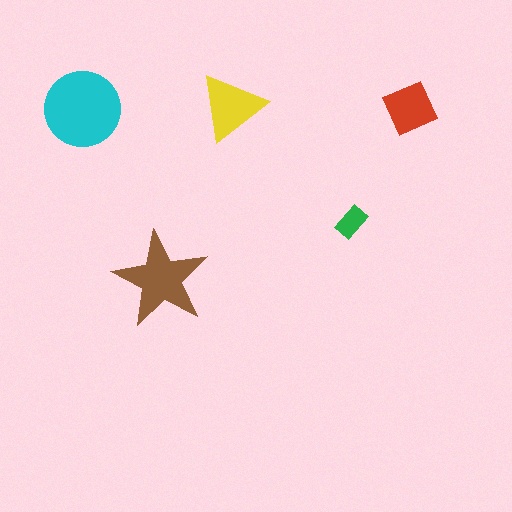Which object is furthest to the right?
The red diamond is rightmost.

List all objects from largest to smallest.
The cyan circle, the brown star, the yellow triangle, the red diamond, the green rectangle.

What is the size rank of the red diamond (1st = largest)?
4th.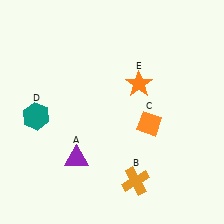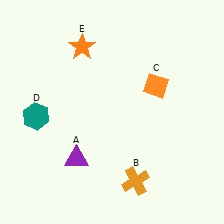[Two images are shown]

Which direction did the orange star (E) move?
The orange star (E) moved left.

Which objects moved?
The objects that moved are: the orange diamond (C), the orange star (E).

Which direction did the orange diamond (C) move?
The orange diamond (C) moved up.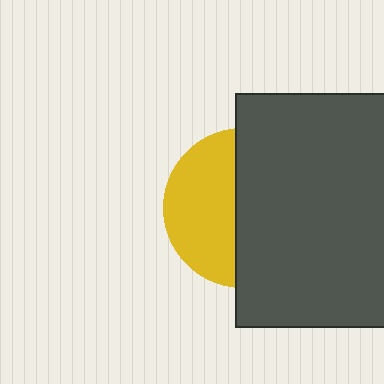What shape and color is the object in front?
The object in front is a dark gray rectangle.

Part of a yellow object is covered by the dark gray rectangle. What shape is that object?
It is a circle.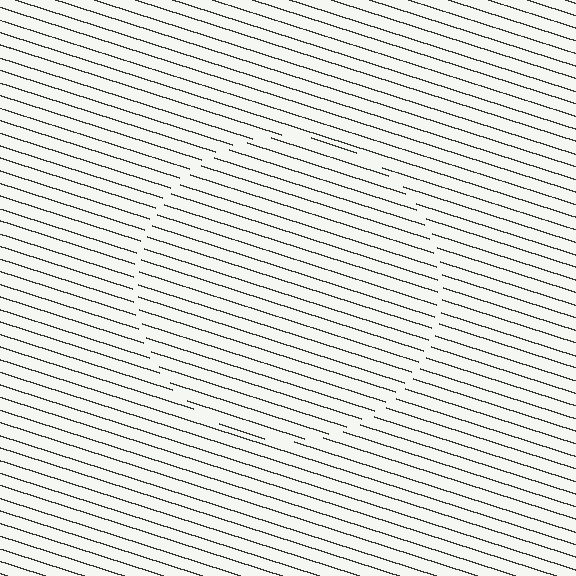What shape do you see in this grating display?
An illusory circle. The interior of the shape contains the same grating, shifted by half a period — the contour is defined by the phase discontinuity where line-ends from the inner and outer gratings abut.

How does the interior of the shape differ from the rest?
The interior of the shape contains the same grating, shifted by half a period — the contour is defined by the phase discontinuity where line-ends from the inner and outer gratings abut.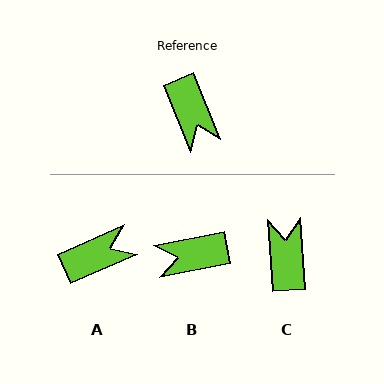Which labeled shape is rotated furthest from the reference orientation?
C, about 161 degrees away.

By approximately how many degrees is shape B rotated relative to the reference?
Approximately 102 degrees clockwise.